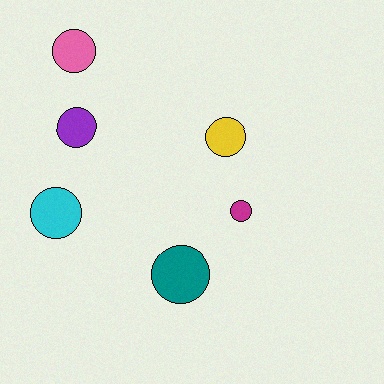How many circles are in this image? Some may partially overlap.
There are 6 circles.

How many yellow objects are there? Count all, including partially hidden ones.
There is 1 yellow object.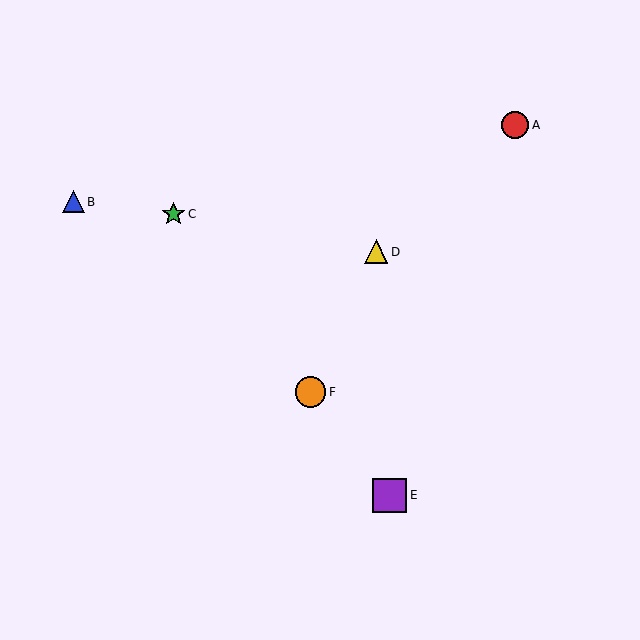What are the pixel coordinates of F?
Object F is at (310, 392).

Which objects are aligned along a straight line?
Objects C, E, F are aligned along a straight line.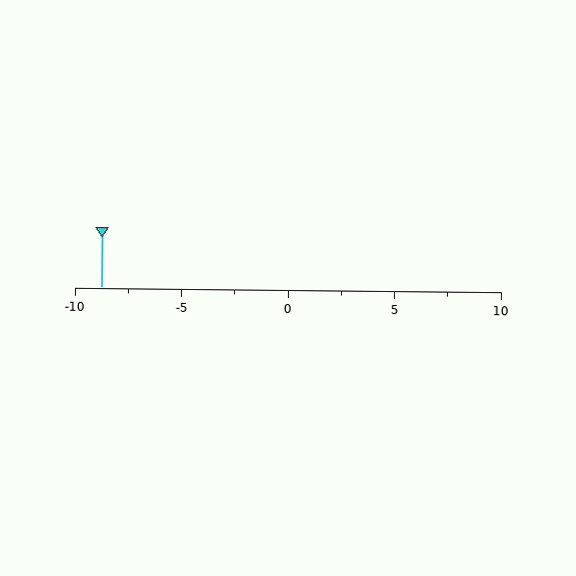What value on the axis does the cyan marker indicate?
The marker indicates approximately -8.8.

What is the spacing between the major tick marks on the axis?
The major ticks are spaced 5 apart.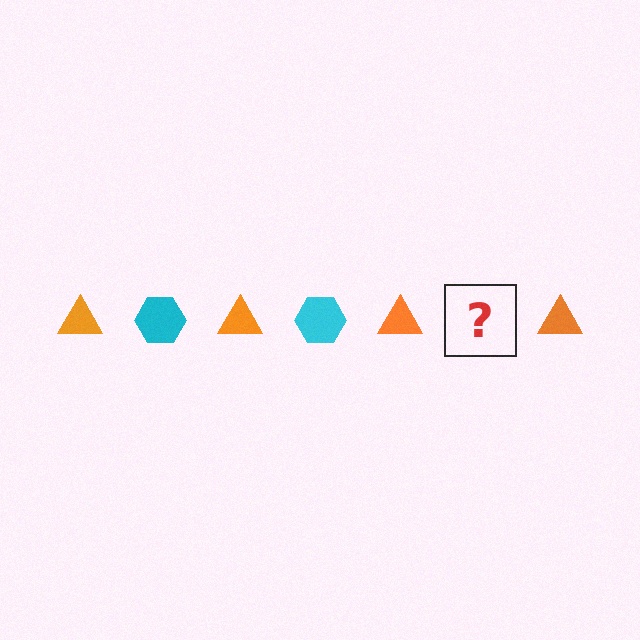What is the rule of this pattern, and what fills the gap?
The rule is that the pattern alternates between orange triangle and cyan hexagon. The gap should be filled with a cyan hexagon.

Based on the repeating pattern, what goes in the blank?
The blank should be a cyan hexagon.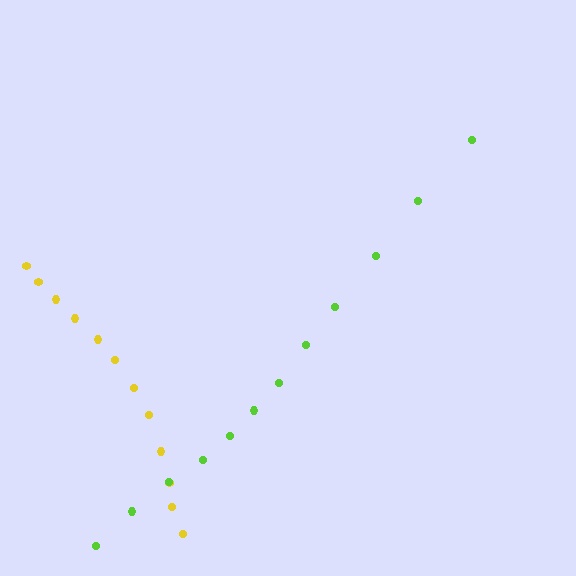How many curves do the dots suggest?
There are 2 distinct paths.